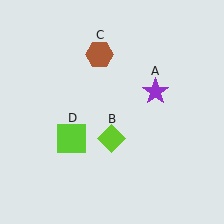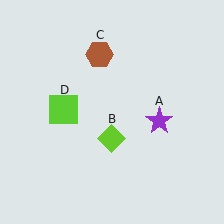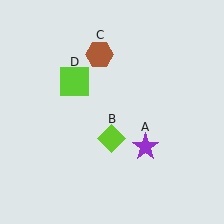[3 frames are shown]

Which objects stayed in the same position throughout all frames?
Lime diamond (object B) and brown hexagon (object C) remained stationary.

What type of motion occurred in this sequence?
The purple star (object A), lime square (object D) rotated clockwise around the center of the scene.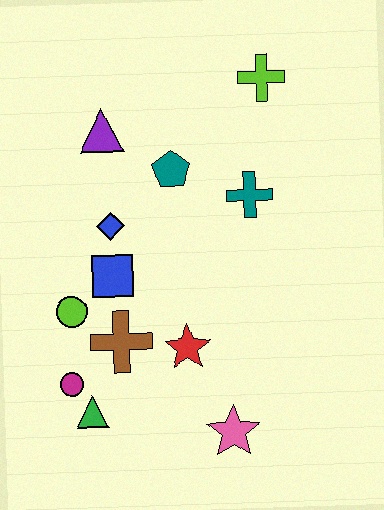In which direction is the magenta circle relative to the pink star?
The magenta circle is to the left of the pink star.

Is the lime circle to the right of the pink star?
No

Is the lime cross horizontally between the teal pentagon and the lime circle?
No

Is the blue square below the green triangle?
No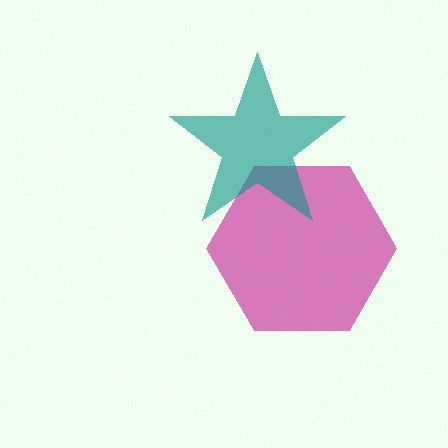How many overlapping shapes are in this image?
There are 2 overlapping shapes in the image.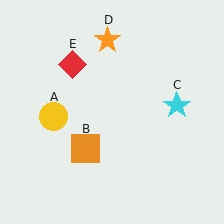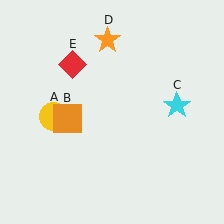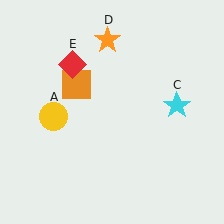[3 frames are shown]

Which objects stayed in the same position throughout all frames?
Yellow circle (object A) and cyan star (object C) and orange star (object D) and red diamond (object E) remained stationary.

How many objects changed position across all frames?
1 object changed position: orange square (object B).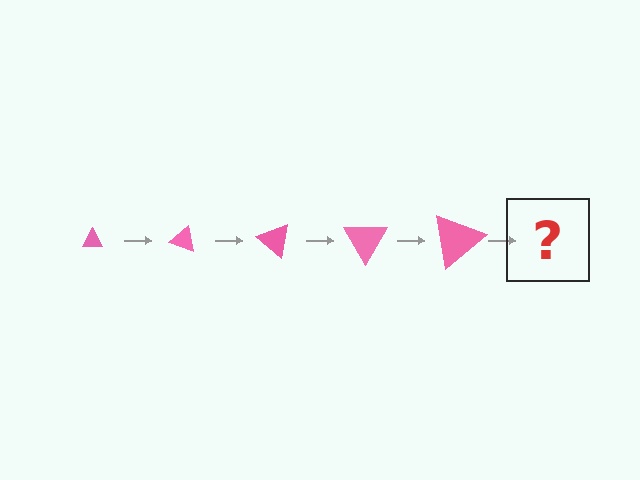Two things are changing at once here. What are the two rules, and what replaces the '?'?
The two rules are that the triangle grows larger each step and it rotates 20 degrees each step. The '?' should be a triangle, larger than the previous one and rotated 100 degrees from the start.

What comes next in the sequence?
The next element should be a triangle, larger than the previous one and rotated 100 degrees from the start.